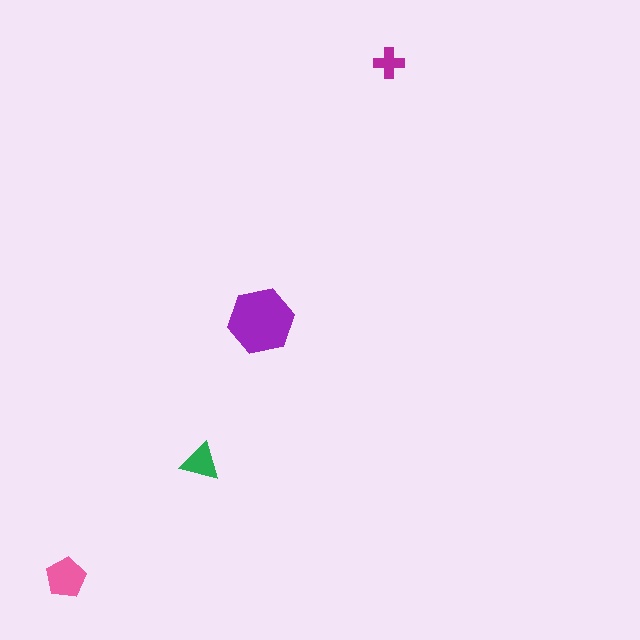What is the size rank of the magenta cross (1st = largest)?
4th.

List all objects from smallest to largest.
The magenta cross, the green triangle, the pink pentagon, the purple hexagon.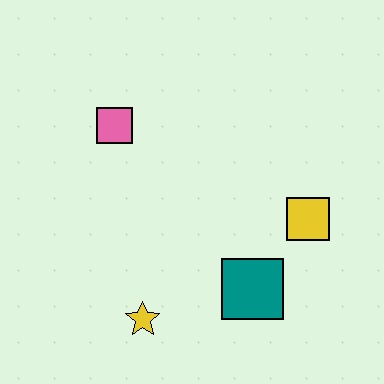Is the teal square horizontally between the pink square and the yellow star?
No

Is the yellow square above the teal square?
Yes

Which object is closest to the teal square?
The yellow square is closest to the teal square.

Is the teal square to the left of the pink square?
No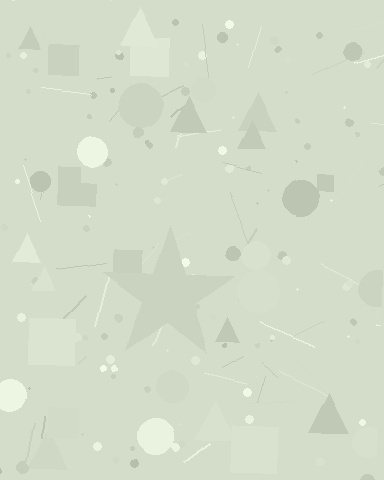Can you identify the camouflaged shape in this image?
The camouflaged shape is a star.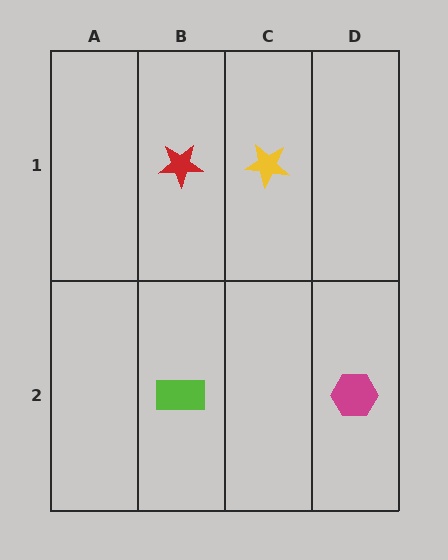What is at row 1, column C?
A yellow star.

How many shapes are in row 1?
2 shapes.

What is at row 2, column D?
A magenta hexagon.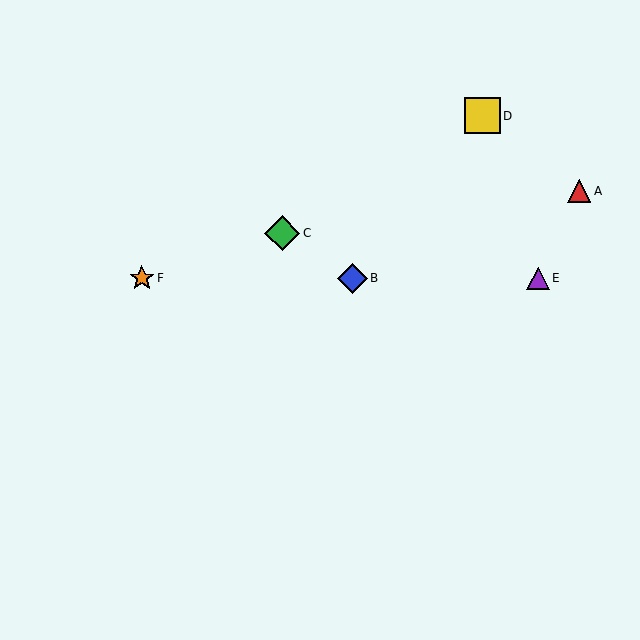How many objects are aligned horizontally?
3 objects (B, E, F) are aligned horizontally.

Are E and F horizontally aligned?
Yes, both are at y≈278.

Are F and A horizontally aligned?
No, F is at y≈278 and A is at y≈191.